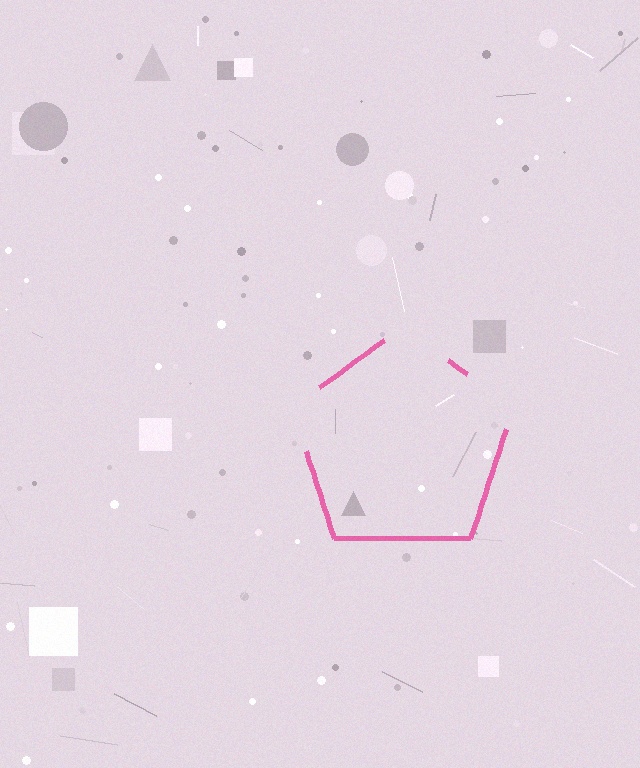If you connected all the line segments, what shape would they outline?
They would outline a pentagon.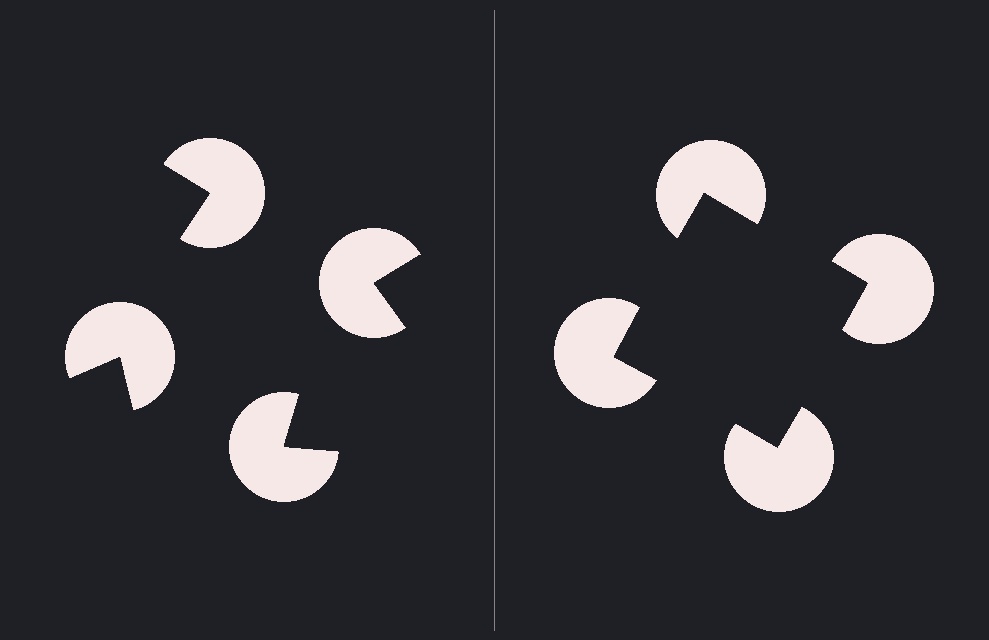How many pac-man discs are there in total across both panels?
8 — 4 on each side.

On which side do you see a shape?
An illusory square appears on the right side. On the left side the wedge cuts are rotated, so no coherent shape forms.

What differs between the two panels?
The pac-man discs are positioned identically on both sides; only the wedge orientations differ. On the right they align to a square; on the left they are misaligned.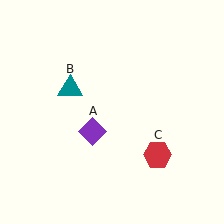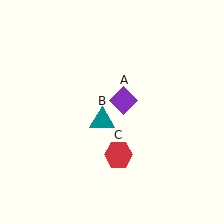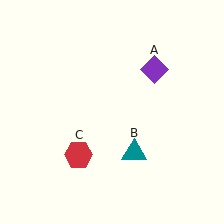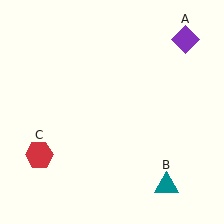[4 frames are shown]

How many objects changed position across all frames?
3 objects changed position: purple diamond (object A), teal triangle (object B), red hexagon (object C).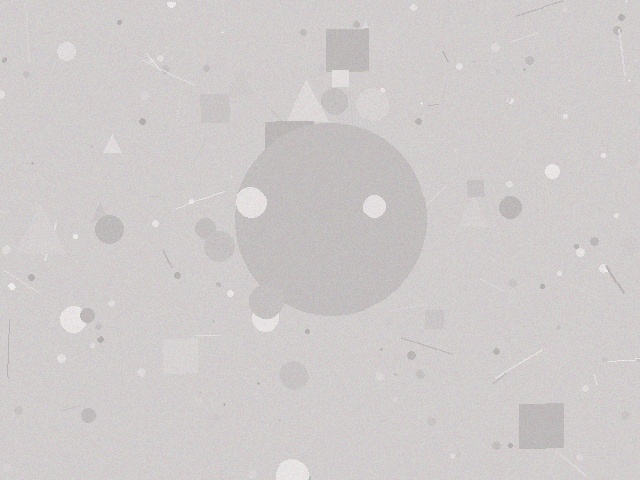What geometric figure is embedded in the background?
A circle is embedded in the background.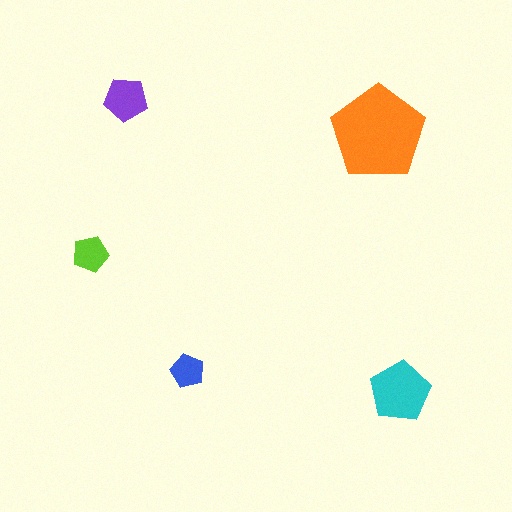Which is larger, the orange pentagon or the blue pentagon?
The orange one.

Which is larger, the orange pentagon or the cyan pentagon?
The orange one.